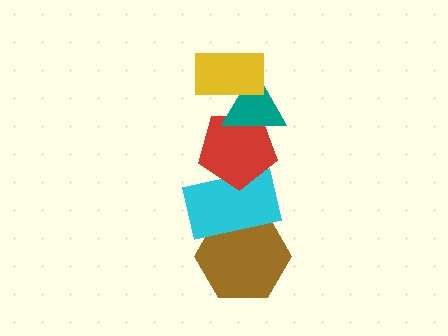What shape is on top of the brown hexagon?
The cyan rectangle is on top of the brown hexagon.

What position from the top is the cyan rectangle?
The cyan rectangle is 4th from the top.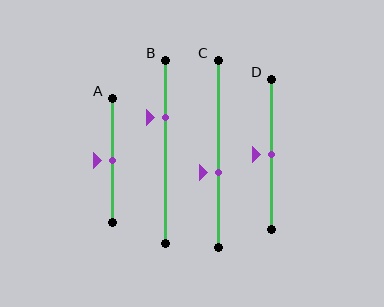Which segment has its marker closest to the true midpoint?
Segment A has its marker closest to the true midpoint.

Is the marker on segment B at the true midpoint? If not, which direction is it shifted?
No, the marker on segment B is shifted upward by about 19% of the segment length.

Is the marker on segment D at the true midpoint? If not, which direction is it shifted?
Yes, the marker on segment D is at the true midpoint.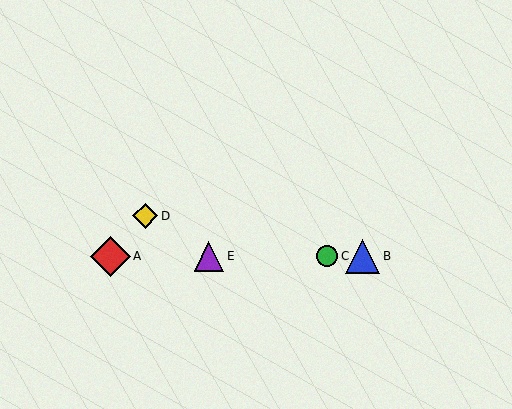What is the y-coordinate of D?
Object D is at y≈216.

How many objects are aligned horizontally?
4 objects (A, B, C, E) are aligned horizontally.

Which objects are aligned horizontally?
Objects A, B, C, E are aligned horizontally.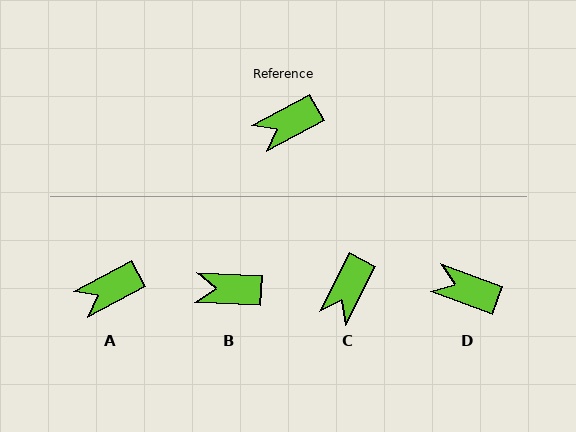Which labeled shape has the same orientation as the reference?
A.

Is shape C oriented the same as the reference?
No, it is off by about 35 degrees.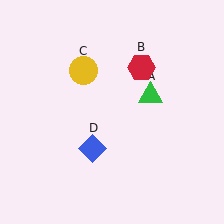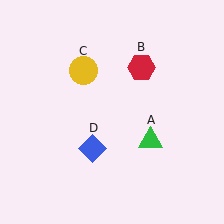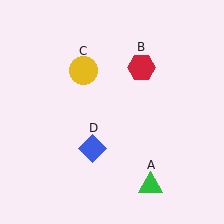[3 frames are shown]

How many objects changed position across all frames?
1 object changed position: green triangle (object A).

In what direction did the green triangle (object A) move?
The green triangle (object A) moved down.